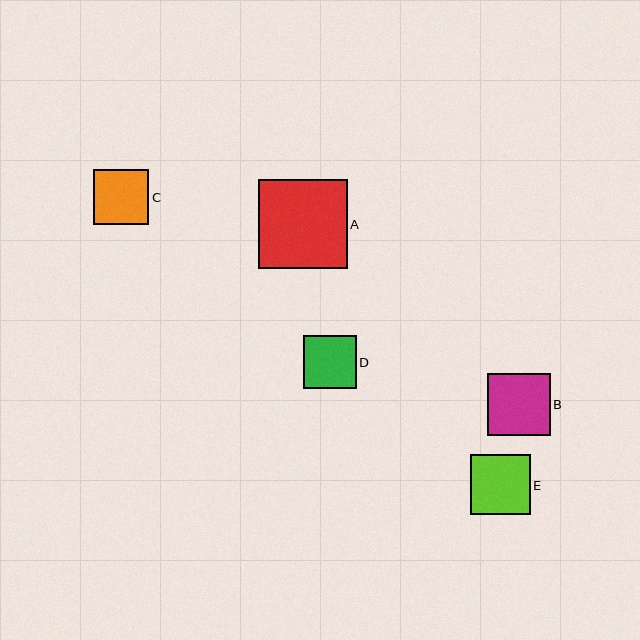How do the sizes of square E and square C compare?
Square E and square C are approximately the same size.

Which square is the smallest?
Square D is the smallest with a size of approximately 52 pixels.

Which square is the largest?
Square A is the largest with a size of approximately 89 pixels.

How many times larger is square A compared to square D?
Square A is approximately 1.7 times the size of square D.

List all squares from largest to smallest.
From largest to smallest: A, B, E, C, D.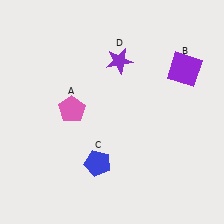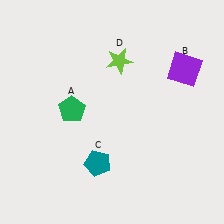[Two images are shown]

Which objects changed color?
A changed from pink to green. C changed from blue to teal. D changed from purple to lime.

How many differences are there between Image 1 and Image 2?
There are 3 differences between the two images.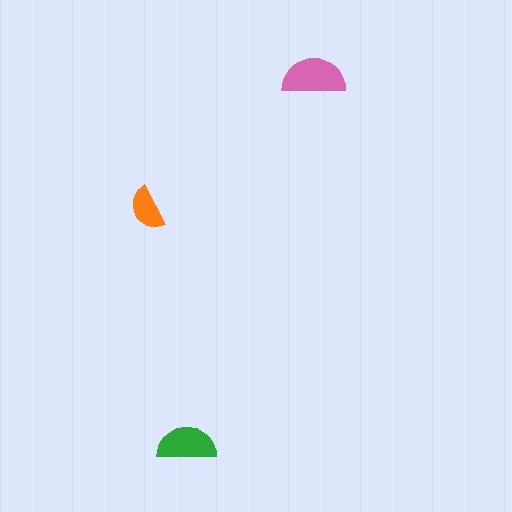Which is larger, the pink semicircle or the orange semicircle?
The pink one.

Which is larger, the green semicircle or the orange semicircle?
The green one.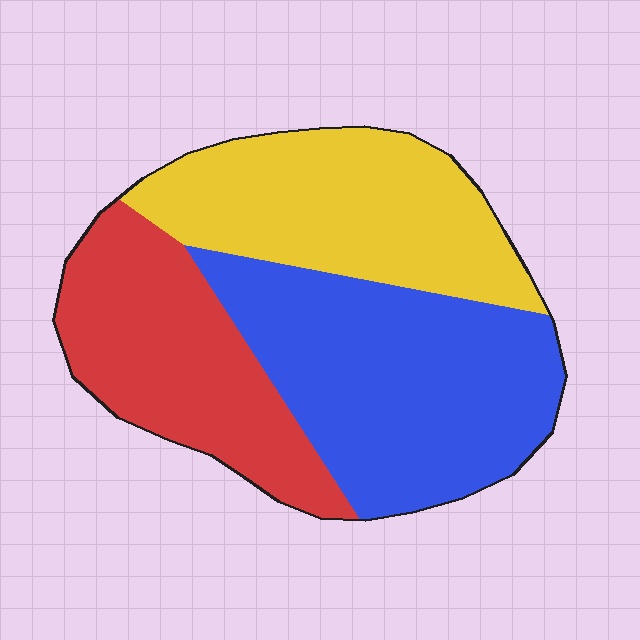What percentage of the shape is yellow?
Yellow covers about 30% of the shape.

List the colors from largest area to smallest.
From largest to smallest: blue, yellow, red.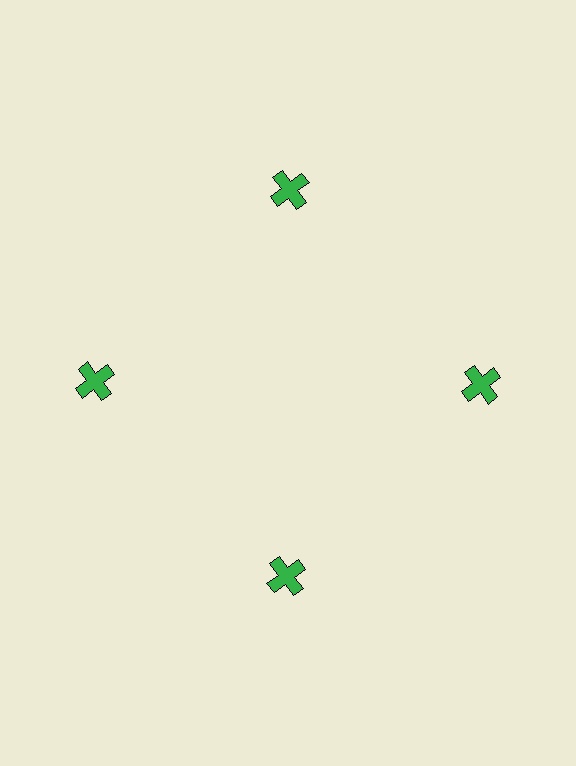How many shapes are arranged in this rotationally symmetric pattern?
There are 4 shapes, arranged in 4 groups of 1.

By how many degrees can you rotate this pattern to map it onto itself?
The pattern maps onto itself every 90 degrees of rotation.